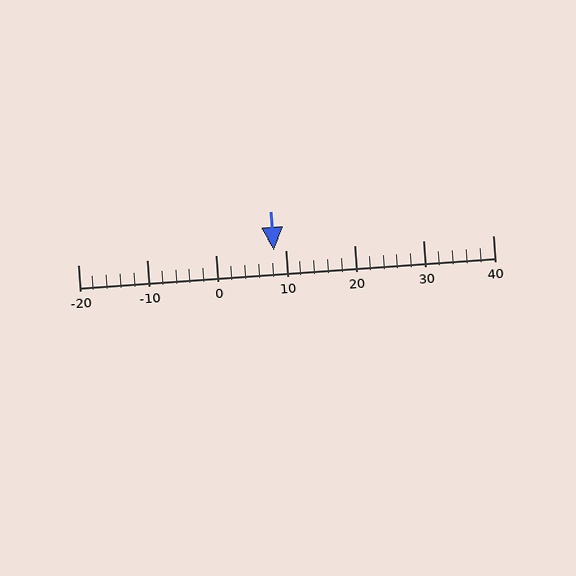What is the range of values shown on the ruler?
The ruler shows values from -20 to 40.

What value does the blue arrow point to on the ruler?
The blue arrow points to approximately 8.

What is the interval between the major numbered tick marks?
The major tick marks are spaced 10 units apart.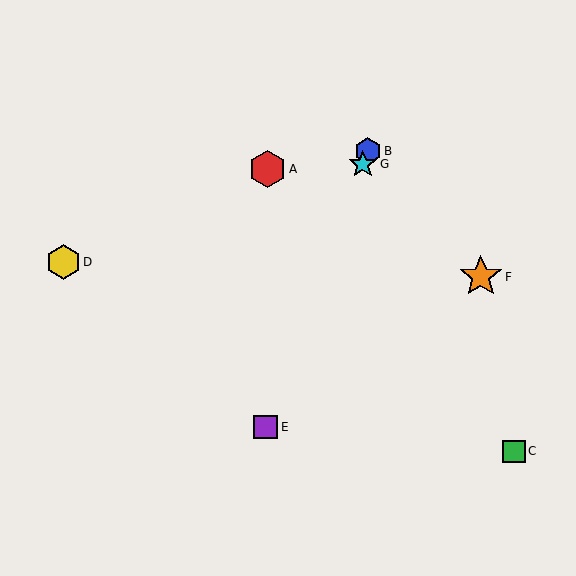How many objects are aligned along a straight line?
3 objects (B, E, G) are aligned along a straight line.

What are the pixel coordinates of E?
Object E is at (266, 427).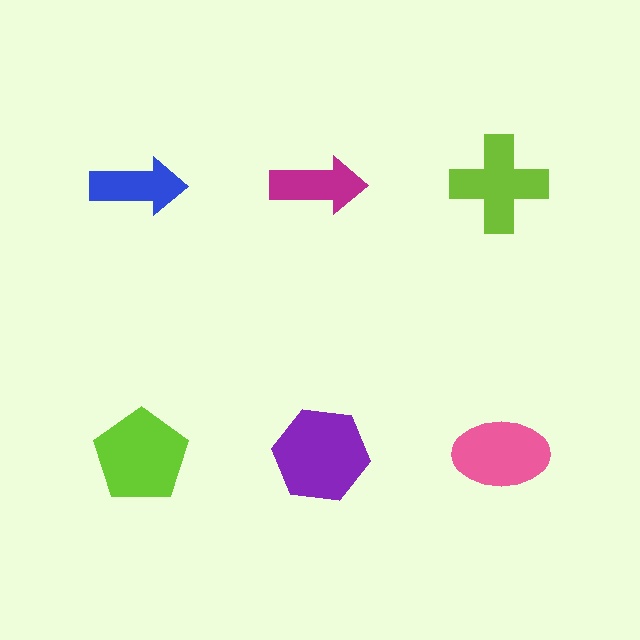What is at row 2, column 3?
A pink ellipse.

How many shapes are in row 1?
3 shapes.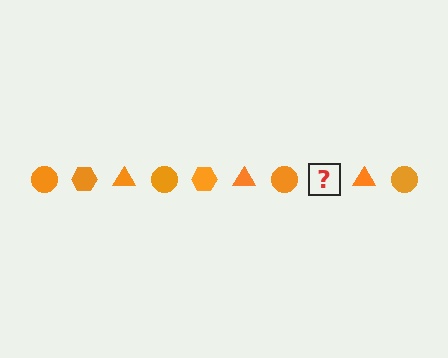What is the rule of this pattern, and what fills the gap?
The rule is that the pattern cycles through circle, hexagon, triangle shapes in orange. The gap should be filled with an orange hexagon.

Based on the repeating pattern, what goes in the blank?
The blank should be an orange hexagon.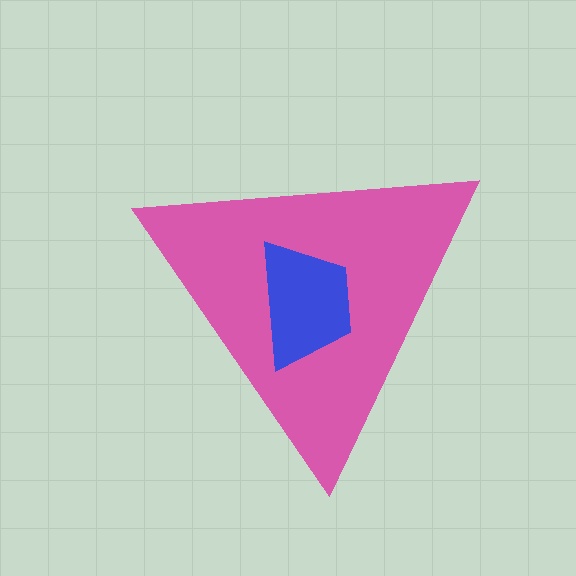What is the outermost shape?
The pink triangle.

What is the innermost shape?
The blue trapezoid.